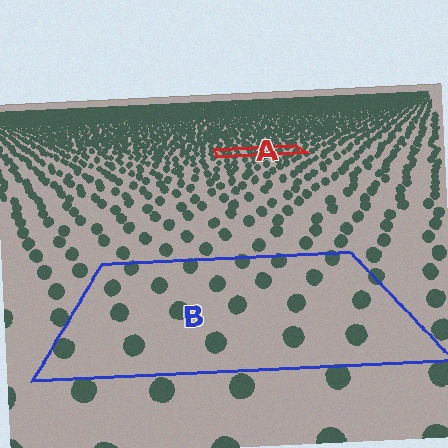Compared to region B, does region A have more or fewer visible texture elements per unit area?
Region A has more texture elements per unit area — they are packed more densely because it is farther away.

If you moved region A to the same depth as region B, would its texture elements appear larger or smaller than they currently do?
They would appear larger. At a closer depth, the same texture elements are projected at a bigger on-screen size.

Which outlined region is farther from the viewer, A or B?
Region A is farther from the viewer — the texture elements inside it appear smaller and more densely packed.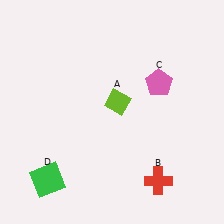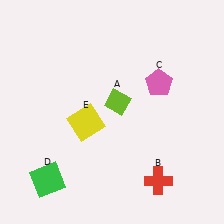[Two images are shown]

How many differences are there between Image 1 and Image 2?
There is 1 difference between the two images.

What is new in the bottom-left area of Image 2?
A yellow square (E) was added in the bottom-left area of Image 2.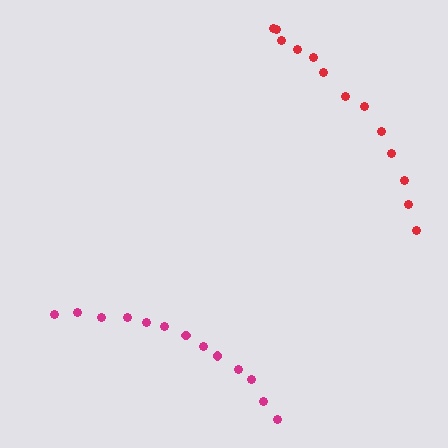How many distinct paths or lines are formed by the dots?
There are 2 distinct paths.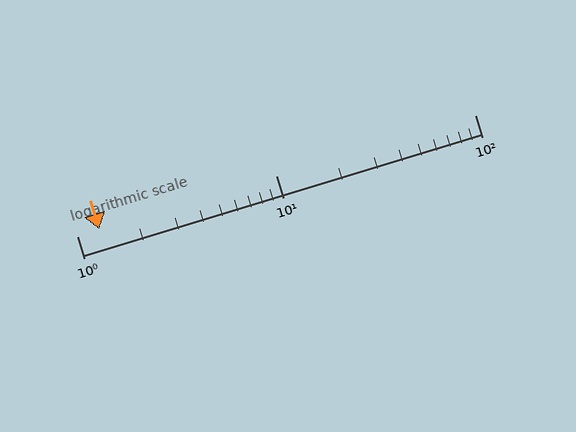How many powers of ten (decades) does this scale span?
The scale spans 2 decades, from 1 to 100.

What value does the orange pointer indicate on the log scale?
The pointer indicates approximately 1.3.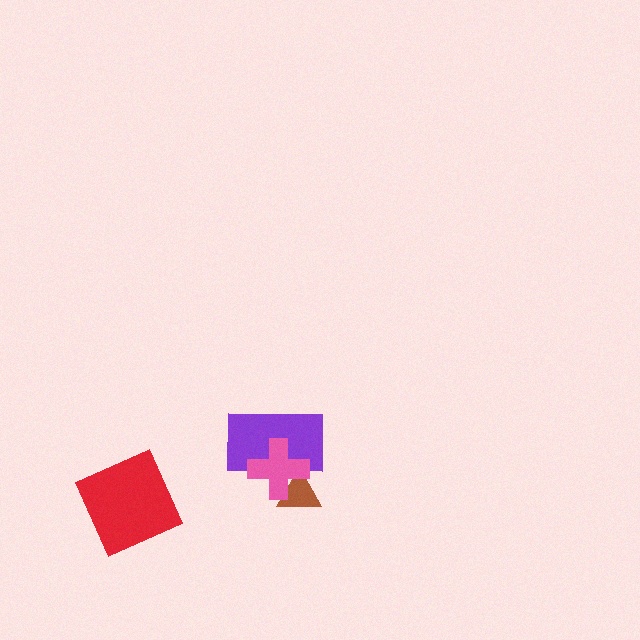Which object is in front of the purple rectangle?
The pink cross is in front of the purple rectangle.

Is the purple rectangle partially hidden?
Yes, it is partially covered by another shape.